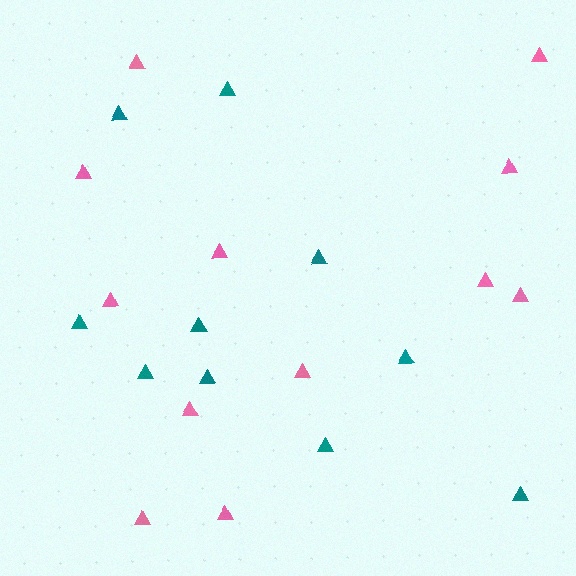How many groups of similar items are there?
There are 2 groups: one group of teal triangles (10) and one group of pink triangles (12).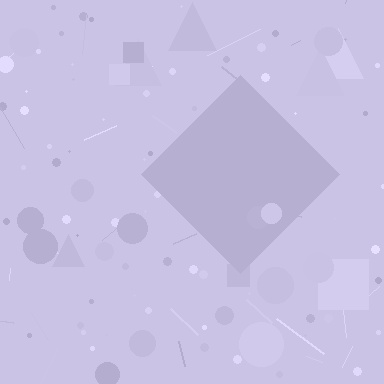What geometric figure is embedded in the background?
A diamond is embedded in the background.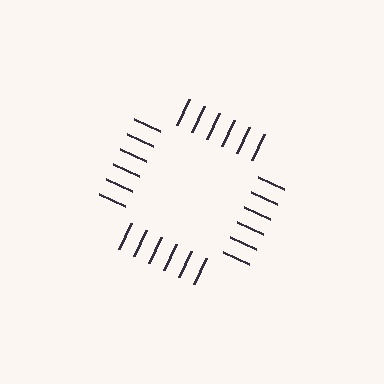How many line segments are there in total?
24 — 6 along each of the 4 edges.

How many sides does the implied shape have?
4 sides — the line-ends trace a square.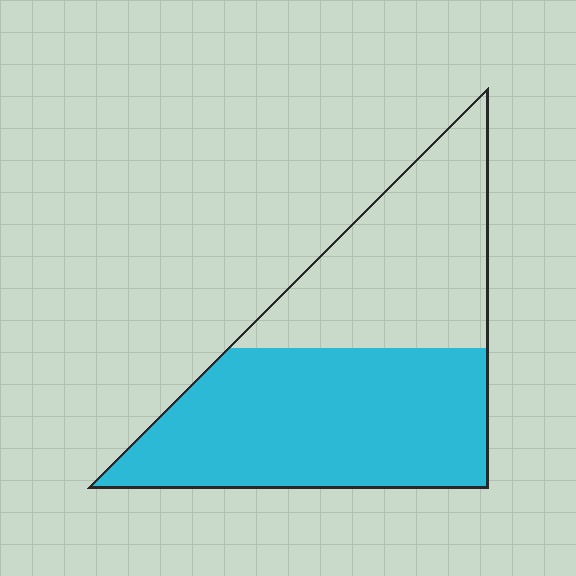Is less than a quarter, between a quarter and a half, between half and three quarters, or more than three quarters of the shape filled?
Between half and three quarters.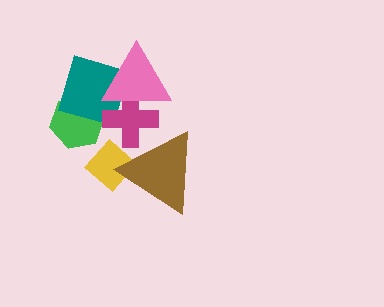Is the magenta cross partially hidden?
Yes, it is partially covered by another shape.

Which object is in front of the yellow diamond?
The brown triangle is in front of the yellow diamond.